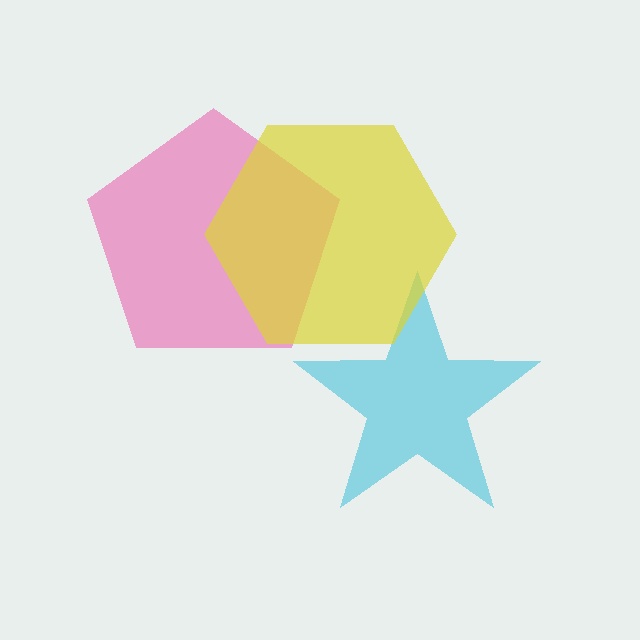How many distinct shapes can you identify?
There are 3 distinct shapes: a cyan star, a pink pentagon, a yellow hexagon.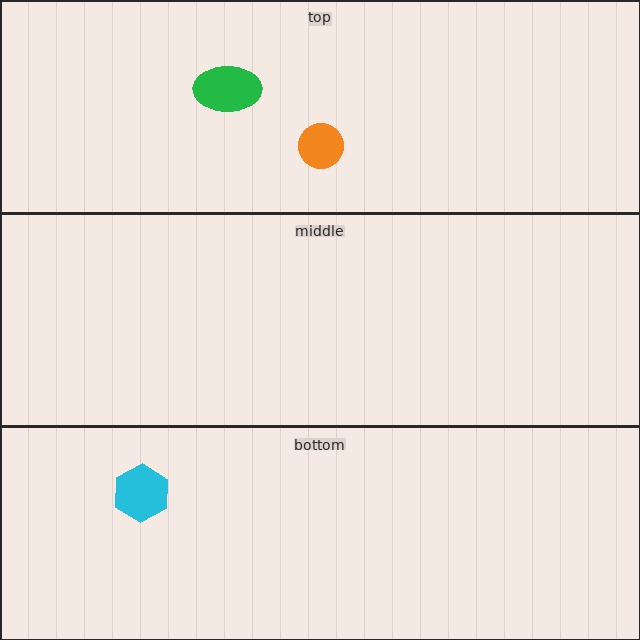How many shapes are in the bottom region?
1.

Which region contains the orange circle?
The top region.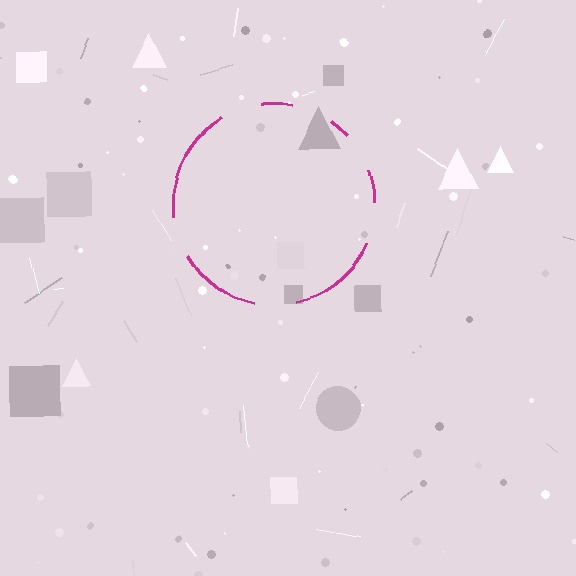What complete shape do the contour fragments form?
The contour fragments form a circle.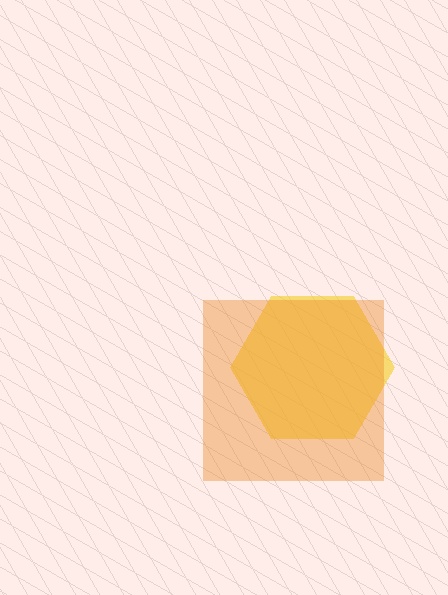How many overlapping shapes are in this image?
There are 2 overlapping shapes in the image.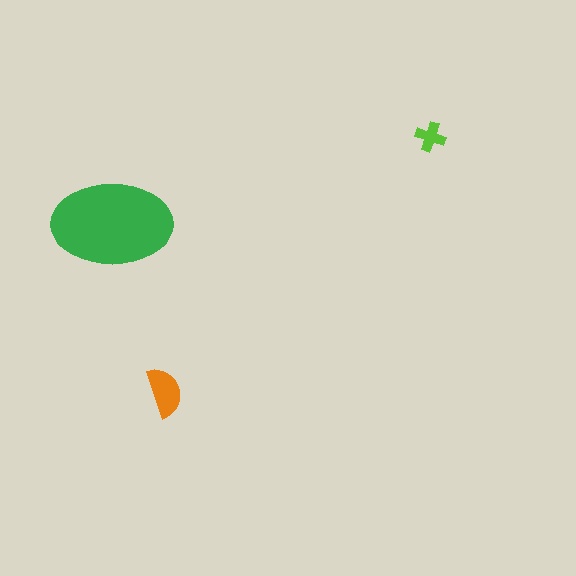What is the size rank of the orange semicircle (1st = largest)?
2nd.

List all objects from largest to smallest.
The green ellipse, the orange semicircle, the lime cross.